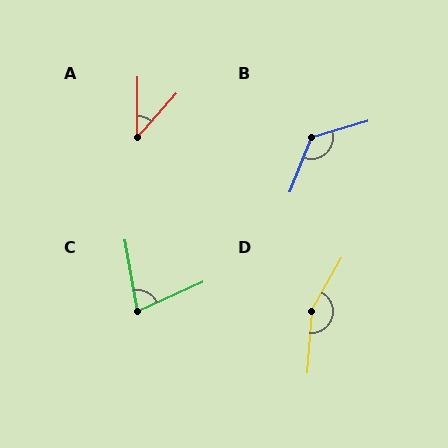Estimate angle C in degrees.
Approximately 76 degrees.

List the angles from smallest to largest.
A (41°), C (76°), B (127°), D (154°).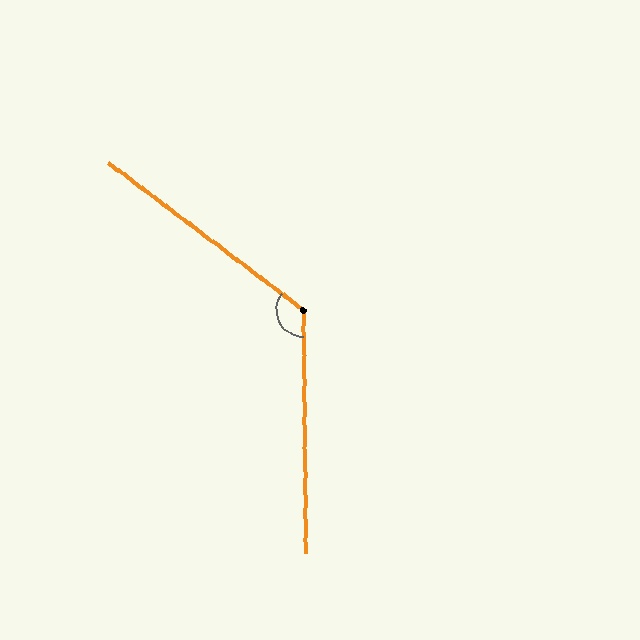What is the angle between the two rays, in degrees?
Approximately 128 degrees.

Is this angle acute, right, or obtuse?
It is obtuse.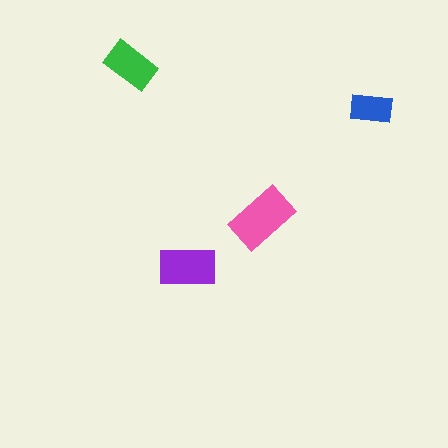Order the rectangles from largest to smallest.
the pink one, the purple one, the green one, the blue one.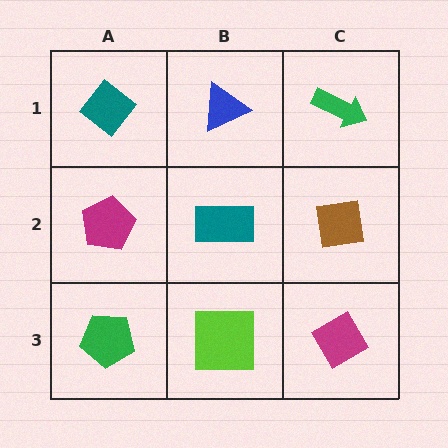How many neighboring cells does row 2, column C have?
3.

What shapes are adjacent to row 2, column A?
A teal diamond (row 1, column A), a green pentagon (row 3, column A), a teal rectangle (row 2, column B).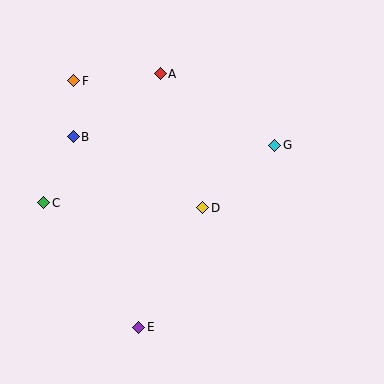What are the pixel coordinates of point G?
Point G is at (275, 145).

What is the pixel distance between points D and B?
The distance between D and B is 148 pixels.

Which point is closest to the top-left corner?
Point F is closest to the top-left corner.